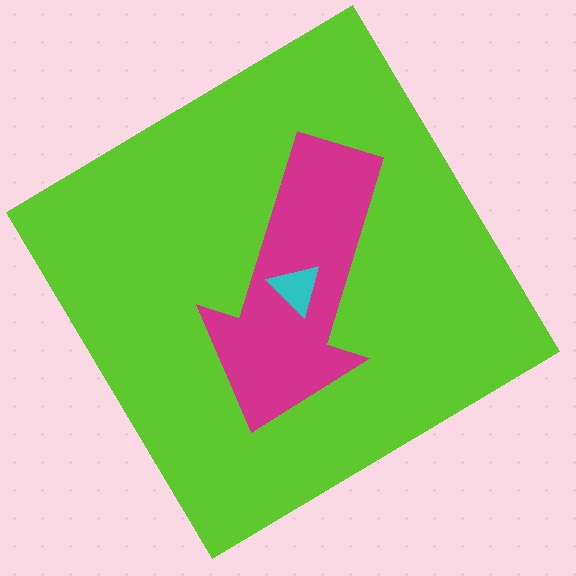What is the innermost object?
The cyan triangle.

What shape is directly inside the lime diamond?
The magenta arrow.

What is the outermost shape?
The lime diamond.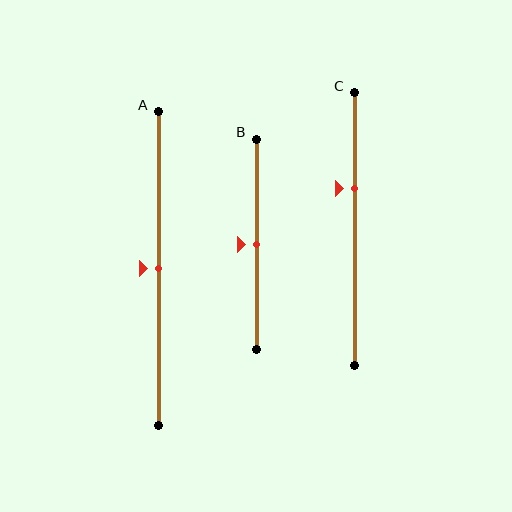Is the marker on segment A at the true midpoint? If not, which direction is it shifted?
Yes, the marker on segment A is at the true midpoint.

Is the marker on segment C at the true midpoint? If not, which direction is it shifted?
No, the marker on segment C is shifted upward by about 15% of the segment length.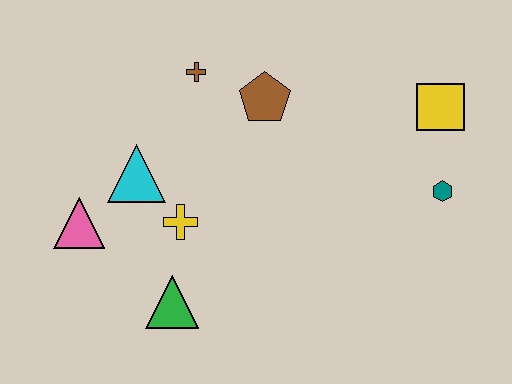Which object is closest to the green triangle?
The yellow cross is closest to the green triangle.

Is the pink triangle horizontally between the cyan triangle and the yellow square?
No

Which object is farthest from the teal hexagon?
The pink triangle is farthest from the teal hexagon.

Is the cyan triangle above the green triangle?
Yes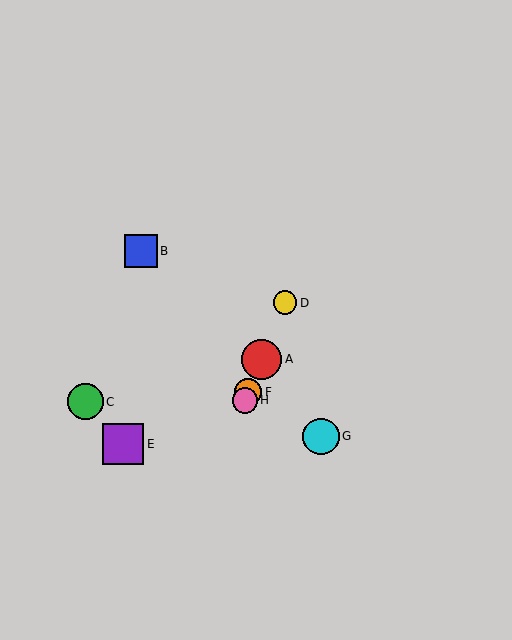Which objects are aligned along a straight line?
Objects A, D, F, H are aligned along a straight line.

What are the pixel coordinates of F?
Object F is at (248, 392).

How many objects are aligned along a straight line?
4 objects (A, D, F, H) are aligned along a straight line.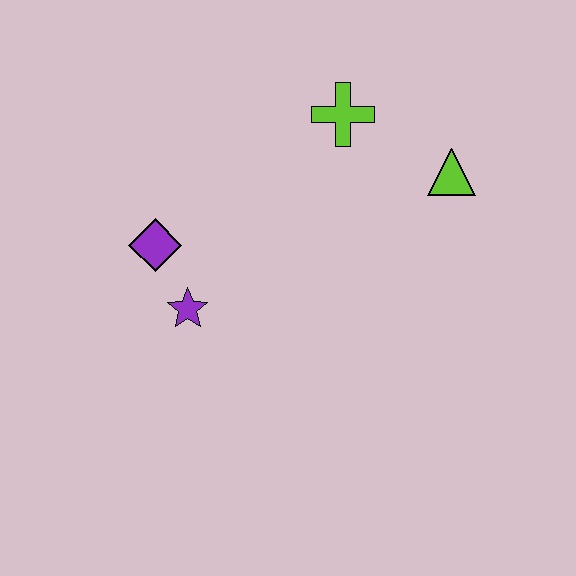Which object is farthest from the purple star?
The lime triangle is farthest from the purple star.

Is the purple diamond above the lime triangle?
No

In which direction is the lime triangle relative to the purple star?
The lime triangle is to the right of the purple star.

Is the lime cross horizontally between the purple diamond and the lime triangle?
Yes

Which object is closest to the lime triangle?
The lime cross is closest to the lime triangle.